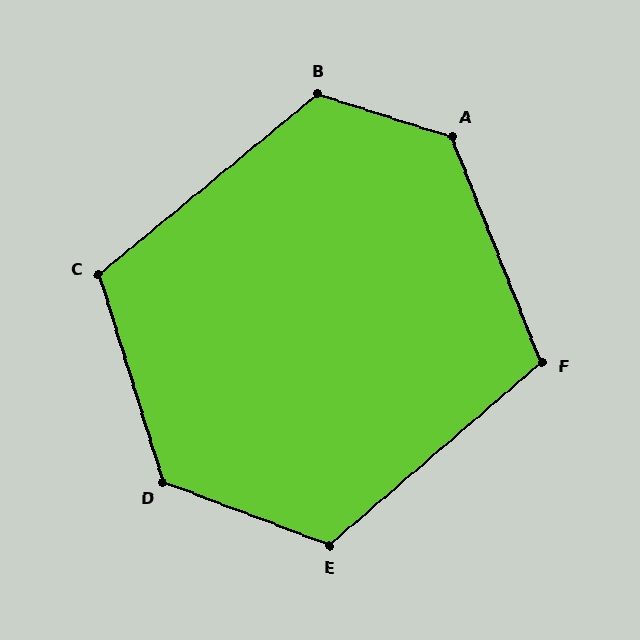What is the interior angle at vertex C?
Approximately 112 degrees (obtuse).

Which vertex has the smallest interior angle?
F, at approximately 109 degrees.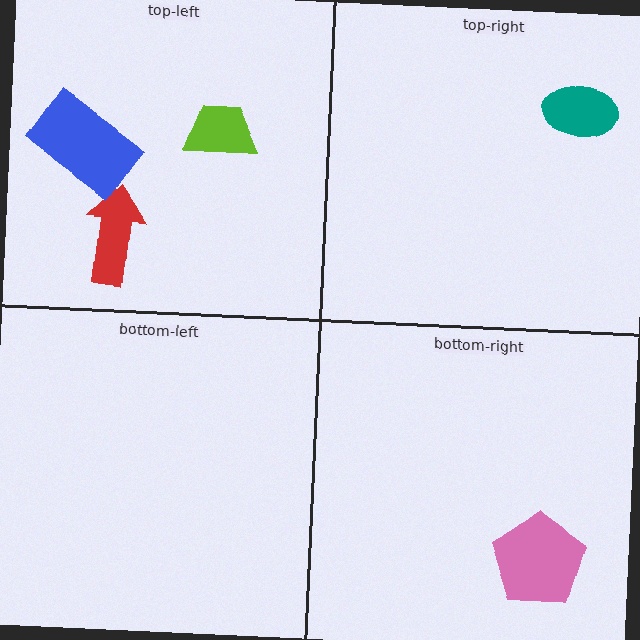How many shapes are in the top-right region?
1.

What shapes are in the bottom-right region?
The pink pentagon.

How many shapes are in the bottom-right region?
1.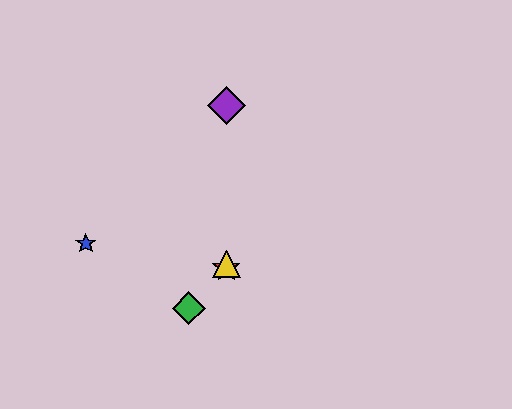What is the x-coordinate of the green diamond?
The green diamond is at x≈189.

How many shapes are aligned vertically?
3 shapes (the red star, the yellow triangle, the purple diamond) are aligned vertically.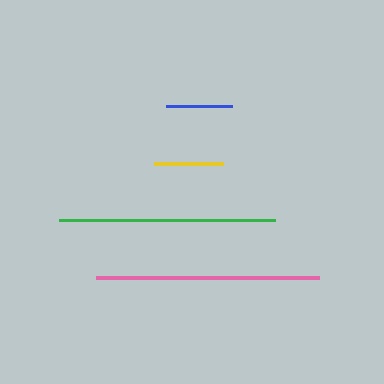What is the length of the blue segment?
The blue segment is approximately 66 pixels long.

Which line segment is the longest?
The pink line is the longest at approximately 223 pixels.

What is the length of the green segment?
The green segment is approximately 216 pixels long.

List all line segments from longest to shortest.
From longest to shortest: pink, green, yellow, blue.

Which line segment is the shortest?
The blue line is the shortest at approximately 66 pixels.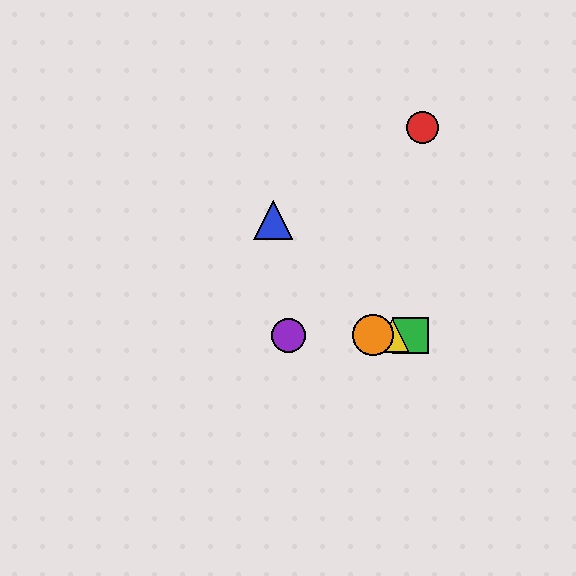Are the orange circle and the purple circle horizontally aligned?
Yes, both are at y≈335.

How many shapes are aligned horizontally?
4 shapes (the green square, the yellow triangle, the purple circle, the orange circle) are aligned horizontally.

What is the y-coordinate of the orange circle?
The orange circle is at y≈335.